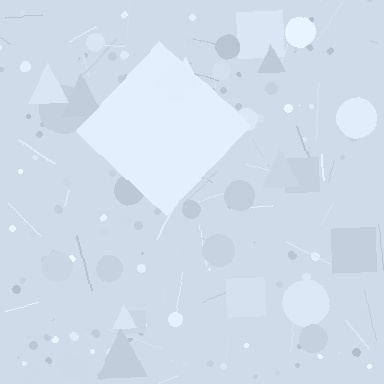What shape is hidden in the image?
A diamond is hidden in the image.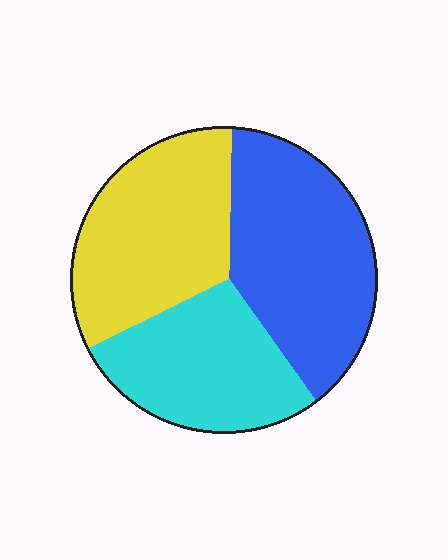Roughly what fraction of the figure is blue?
Blue takes up between a third and a half of the figure.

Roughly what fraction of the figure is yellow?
Yellow takes up between a quarter and a half of the figure.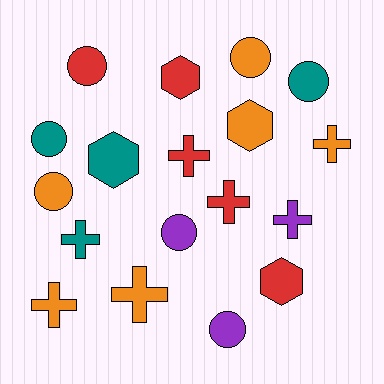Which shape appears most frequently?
Circle, with 7 objects.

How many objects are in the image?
There are 18 objects.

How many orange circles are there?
There are 2 orange circles.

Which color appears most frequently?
Orange, with 6 objects.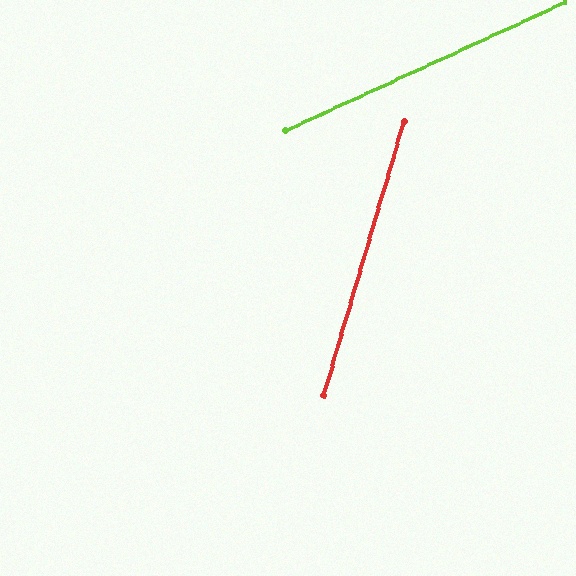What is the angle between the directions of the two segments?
Approximately 49 degrees.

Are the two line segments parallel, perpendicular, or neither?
Neither parallel nor perpendicular — they differ by about 49°.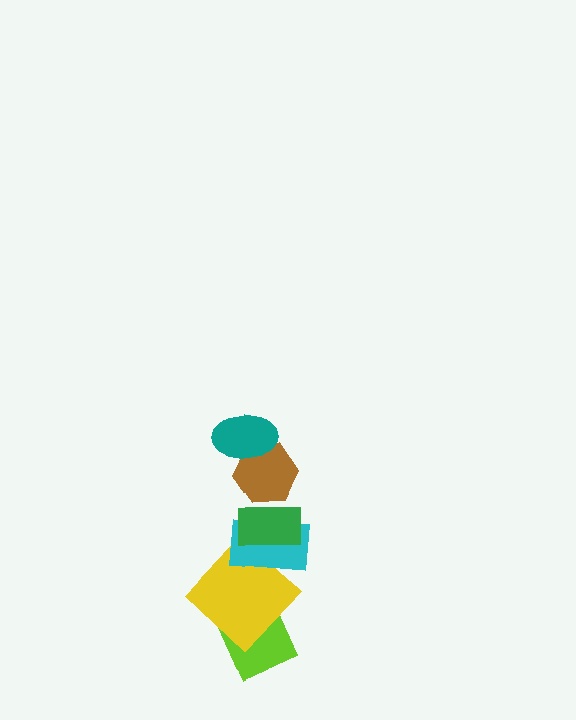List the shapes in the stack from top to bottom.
From top to bottom: the teal ellipse, the brown hexagon, the green rectangle, the cyan rectangle, the yellow diamond, the lime diamond.